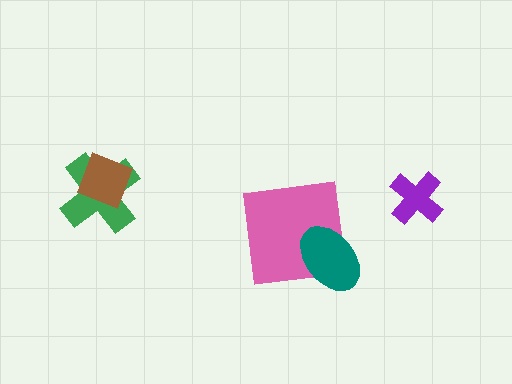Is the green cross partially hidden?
Yes, it is partially covered by another shape.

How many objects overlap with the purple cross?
0 objects overlap with the purple cross.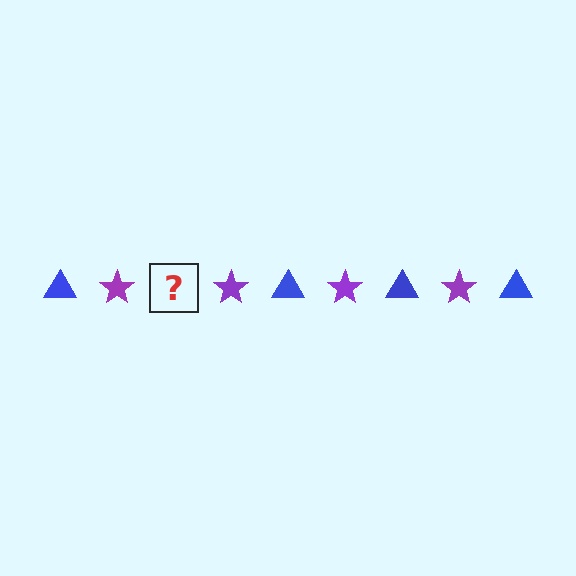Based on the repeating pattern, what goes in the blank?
The blank should be a blue triangle.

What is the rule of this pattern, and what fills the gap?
The rule is that the pattern alternates between blue triangle and purple star. The gap should be filled with a blue triangle.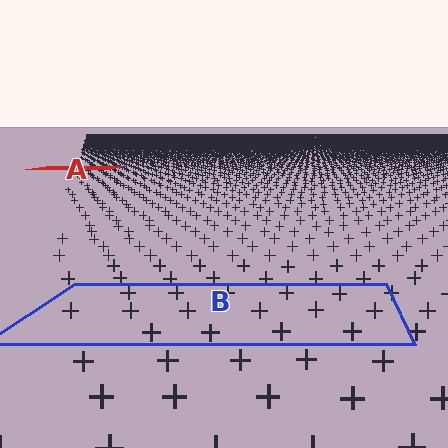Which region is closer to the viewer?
Region B is closer. The texture elements there are larger and more spread out.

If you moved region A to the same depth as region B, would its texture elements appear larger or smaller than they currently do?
They would appear larger. At a closer depth, the same texture elements are projected at a bigger on-screen size.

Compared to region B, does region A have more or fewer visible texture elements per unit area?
Region A has more texture elements per unit area — they are packed more densely because it is farther away.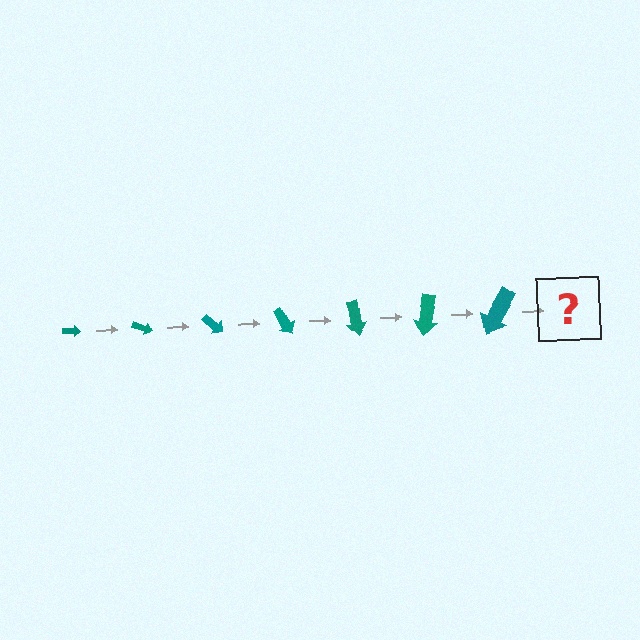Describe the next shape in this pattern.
It should be an arrow, larger than the previous one and rotated 140 degrees from the start.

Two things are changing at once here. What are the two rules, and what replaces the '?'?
The two rules are that the arrow grows larger each step and it rotates 20 degrees each step. The '?' should be an arrow, larger than the previous one and rotated 140 degrees from the start.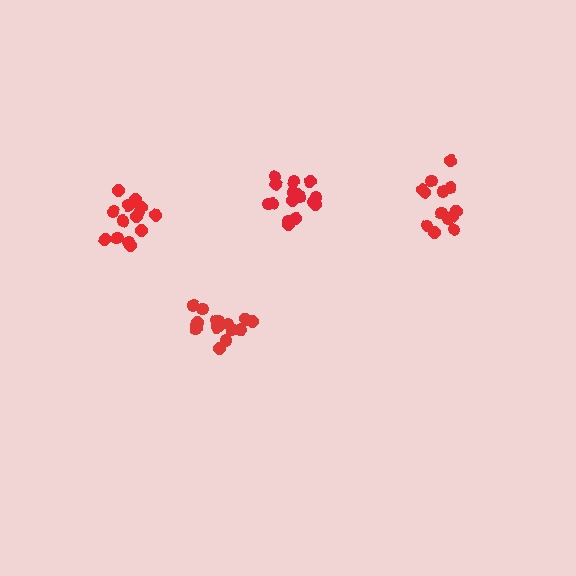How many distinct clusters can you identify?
There are 4 distinct clusters.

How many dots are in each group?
Group 1: 16 dots, Group 2: 14 dots, Group 3: 13 dots, Group 4: 16 dots (59 total).